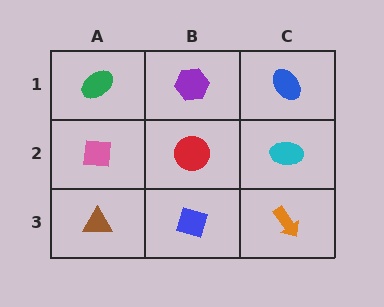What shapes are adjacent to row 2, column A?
A green ellipse (row 1, column A), a brown triangle (row 3, column A), a red circle (row 2, column B).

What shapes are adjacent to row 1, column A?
A pink square (row 2, column A), a purple hexagon (row 1, column B).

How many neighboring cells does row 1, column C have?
2.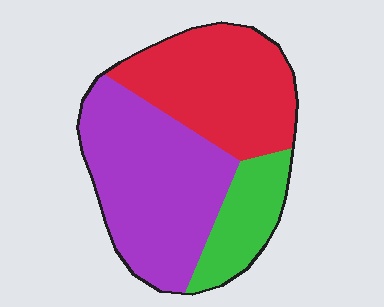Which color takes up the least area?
Green, at roughly 15%.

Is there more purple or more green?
Purple.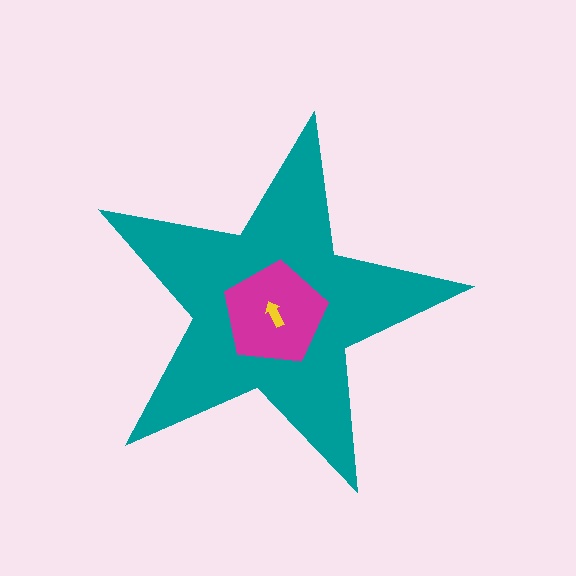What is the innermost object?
The yellow arrow.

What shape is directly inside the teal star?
The magenta pentagon.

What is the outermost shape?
The teal star.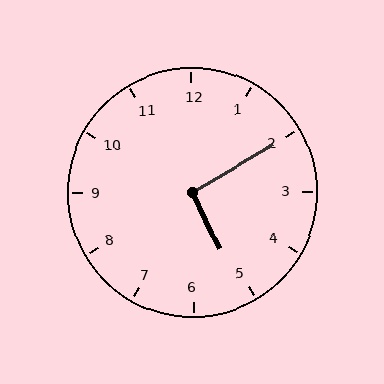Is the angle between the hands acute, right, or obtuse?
It is right.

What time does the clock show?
5:10.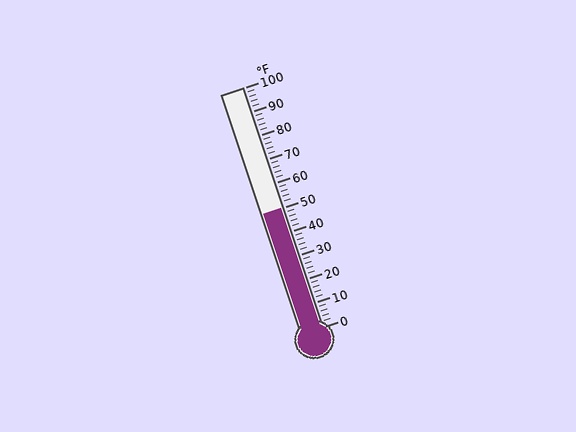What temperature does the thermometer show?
The thermometer shows approximately 50°F.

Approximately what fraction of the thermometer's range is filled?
The thermometer is filled to approximately 50% of its range.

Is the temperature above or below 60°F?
The temperature is below 60°F.